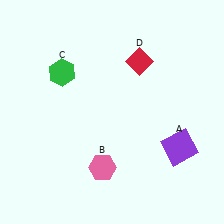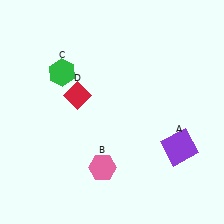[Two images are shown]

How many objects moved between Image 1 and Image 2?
1 object moved between the two images.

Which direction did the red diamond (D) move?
The red diamond (D) moved left.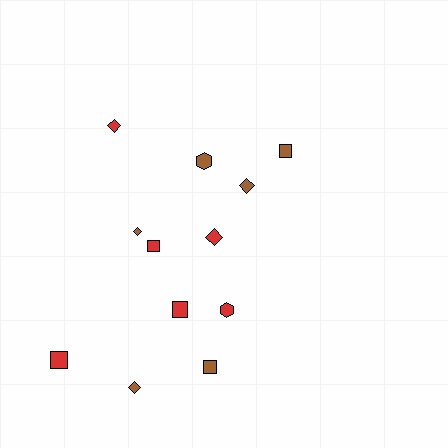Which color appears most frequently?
Red, with 6 objects.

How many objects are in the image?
There are 12 objects.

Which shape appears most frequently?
Diamond, with 5 objects.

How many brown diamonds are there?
There are 3 brown diamonds.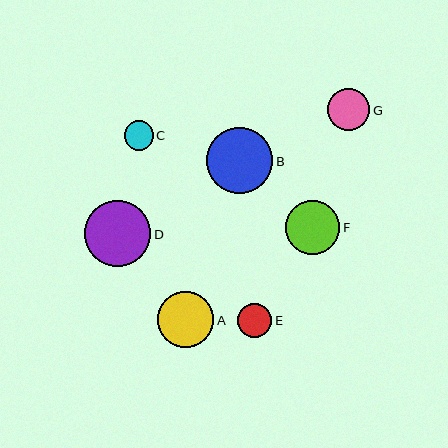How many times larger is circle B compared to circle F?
Circle B is approximately 1.2 times the size of circle F.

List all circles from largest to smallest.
From largest to smallest: B, D, A, F, G, E, C.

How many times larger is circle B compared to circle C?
Circle B is approximately 2.3 times the size of circle C.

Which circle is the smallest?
Circle C is the smallest with a size of approximately 29 pixels.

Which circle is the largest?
Circle B is the largest with a size of approximately 66 pixels.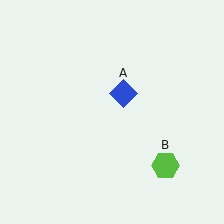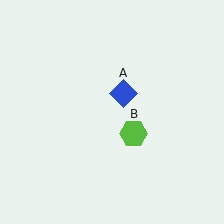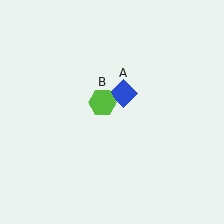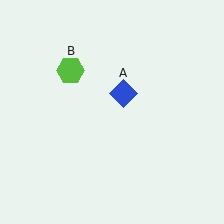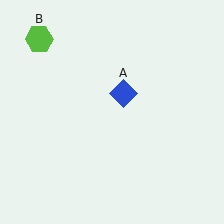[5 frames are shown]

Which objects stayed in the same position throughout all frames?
Blue diamond (object A) remained stationary.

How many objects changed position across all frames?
1 object changed position: lime hexagon (object B).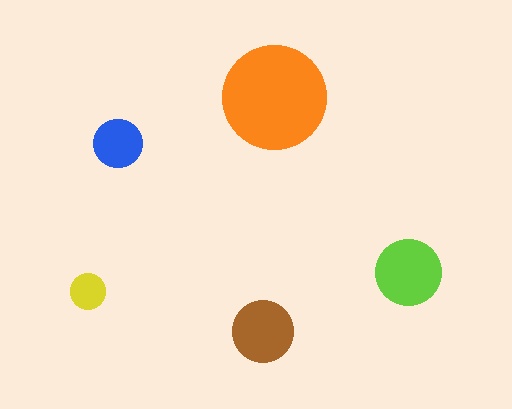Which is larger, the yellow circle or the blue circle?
The blue one.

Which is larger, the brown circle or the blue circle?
The brown one.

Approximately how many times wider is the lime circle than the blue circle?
About 1.5 times wider.